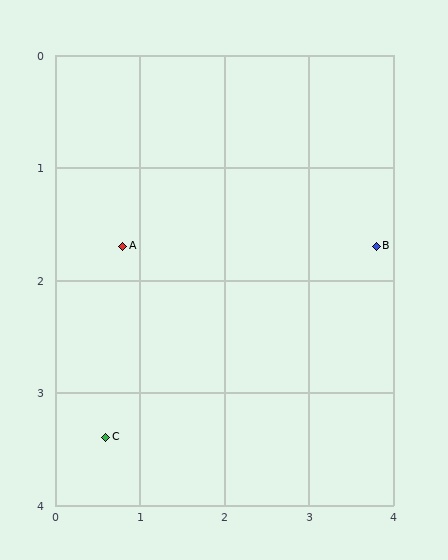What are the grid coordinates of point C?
Point C is at approximately (0.6, 3.4).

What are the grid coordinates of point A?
Point A is at approximately (0.8, 1.7).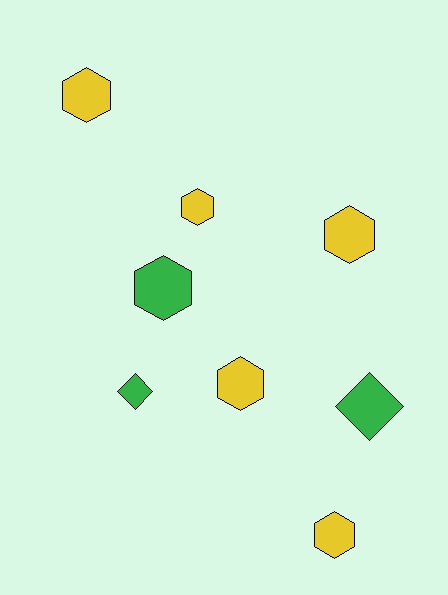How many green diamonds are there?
There are 2 green diamonds.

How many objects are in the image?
There are 8 objects.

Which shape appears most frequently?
Hexagon, with 6 objects.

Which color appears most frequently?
Yellow, with 5 objects.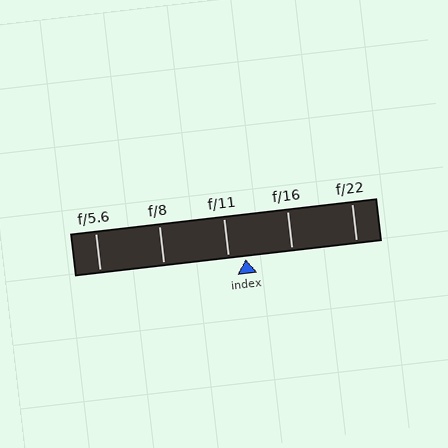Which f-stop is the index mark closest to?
The index mark is closest to f/11.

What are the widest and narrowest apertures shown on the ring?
The widest aperture shown is f/5.6 and the narrowest is f/22.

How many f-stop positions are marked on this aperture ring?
There are 5 f-stop positions marked.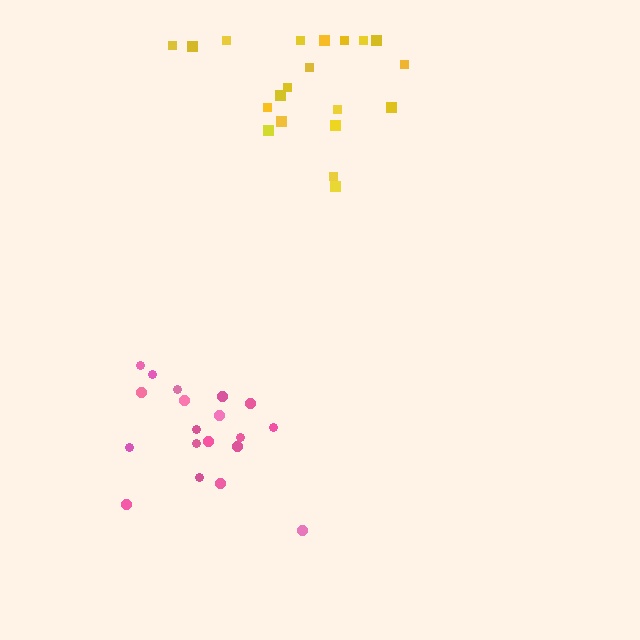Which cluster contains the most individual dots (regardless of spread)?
Yellow (20).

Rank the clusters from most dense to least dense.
pink, yellow.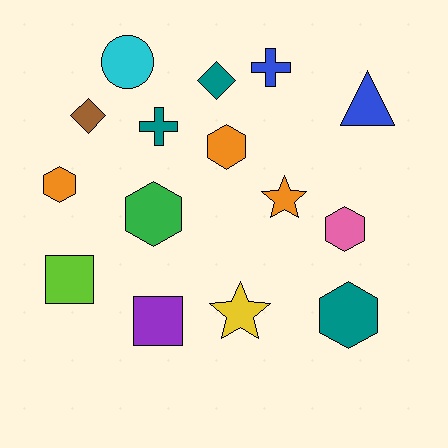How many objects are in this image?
There are 15 objects.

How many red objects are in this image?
There are no red objects.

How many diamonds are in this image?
There are 2 diamonds.